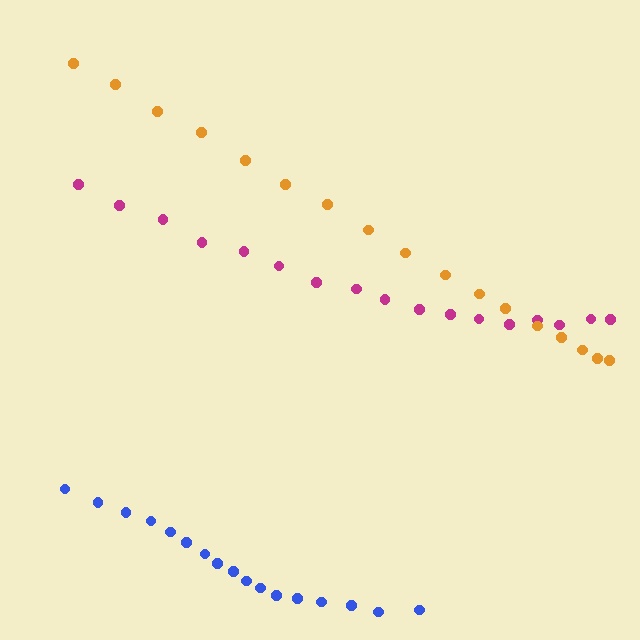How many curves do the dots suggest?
There are 3 distinct paths.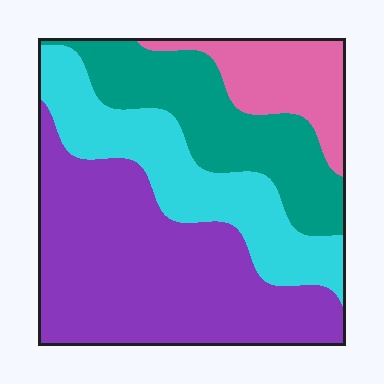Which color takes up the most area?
Purple, at roughly 40%.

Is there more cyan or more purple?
Purple.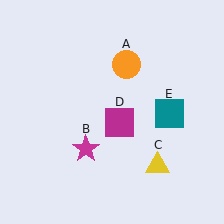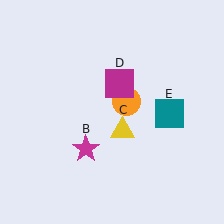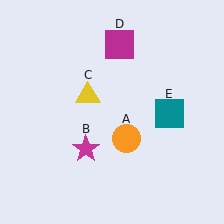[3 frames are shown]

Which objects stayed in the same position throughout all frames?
Magenta star (object B) and teal square (object E) remained stationary.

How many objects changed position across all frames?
3 objects changed position: orange circle (object A), yellow triangle (object C), magenta square (object D).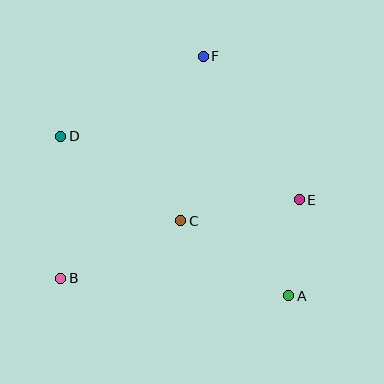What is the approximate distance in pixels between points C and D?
The distance between C and D is approximately 147 pixels.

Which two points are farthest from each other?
Points A and D are farthest from each other.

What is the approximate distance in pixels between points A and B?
The distance between A and B is approximately 229 pixels.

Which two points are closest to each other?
Points A and E are closest to each other.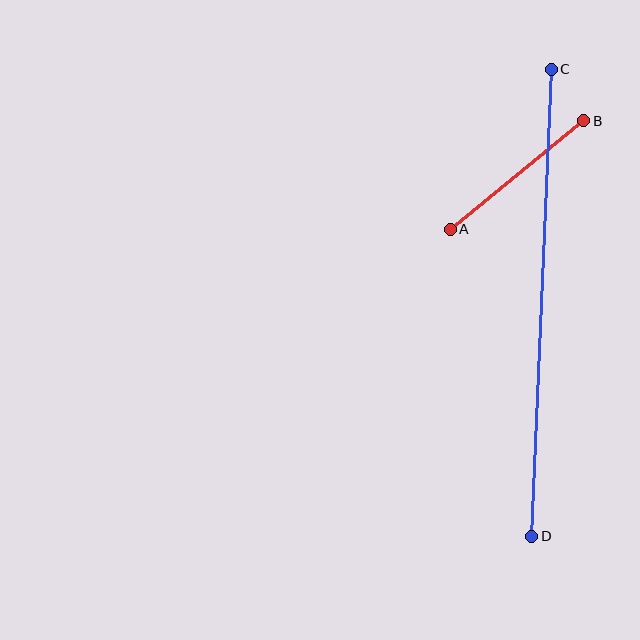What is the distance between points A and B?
The distance is approximately 172 pixels.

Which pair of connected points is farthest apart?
Points C and D are farthest apart.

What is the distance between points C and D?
The distance is approximately 467 pixels.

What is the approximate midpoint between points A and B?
The midpoint is at approximately (517, 175) pixels.